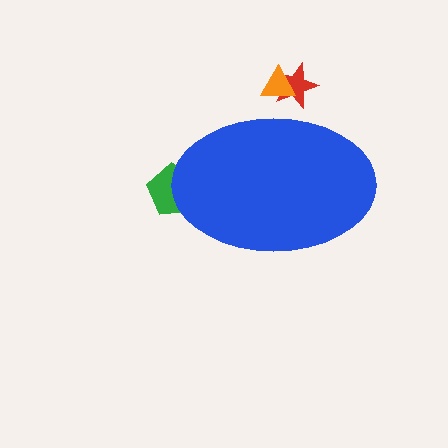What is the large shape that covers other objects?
A blue ellipse.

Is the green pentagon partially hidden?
Yes, the green pentagon is partially hidden behind the blue ellipse.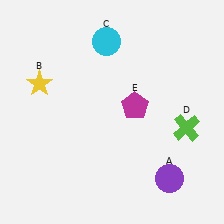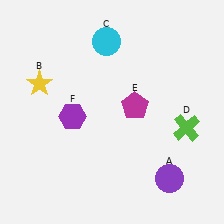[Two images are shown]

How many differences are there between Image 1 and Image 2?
There is 1 difference between the two images.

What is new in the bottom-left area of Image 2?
A purple hexagon (F) was added in the bottom-left area of Image 2.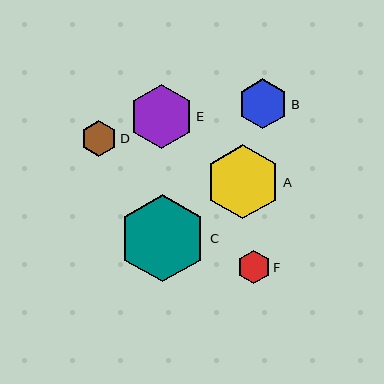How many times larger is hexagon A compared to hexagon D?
Hexagon A is approximately 2.1 times the size of hexagon D.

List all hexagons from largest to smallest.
From largest to smallest: C, A, E, B, D, F.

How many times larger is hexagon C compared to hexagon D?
Hexagon C is approximately 2.5 times the size of hexagon D.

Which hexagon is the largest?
Hexagon C is the largest with a size of approximately 88 pixels.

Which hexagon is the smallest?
Hexagon F is the smallest with a size of approximately 33 pixels.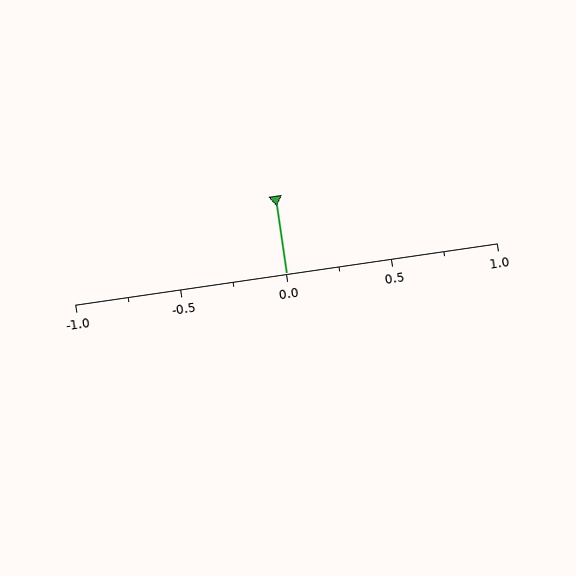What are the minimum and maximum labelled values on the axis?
The axis runs from -1.0 to 1.0.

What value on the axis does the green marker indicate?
The marker indicates approximately 0.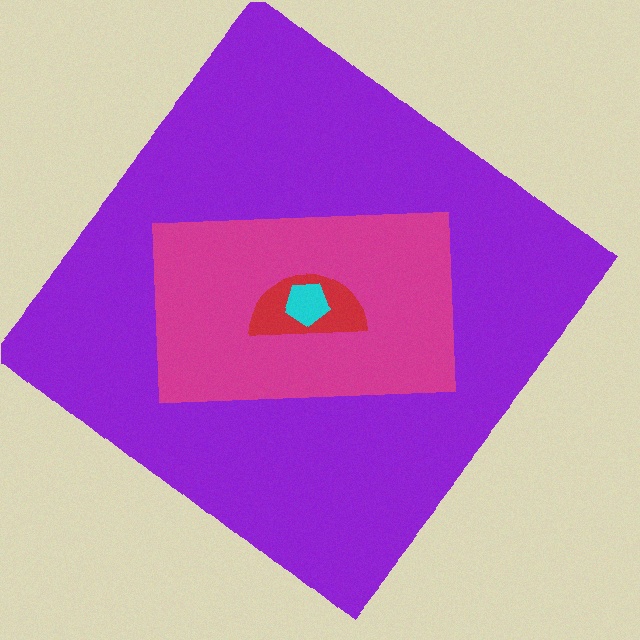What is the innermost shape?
The cyan pentagon.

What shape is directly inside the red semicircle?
The cyan pentagon.